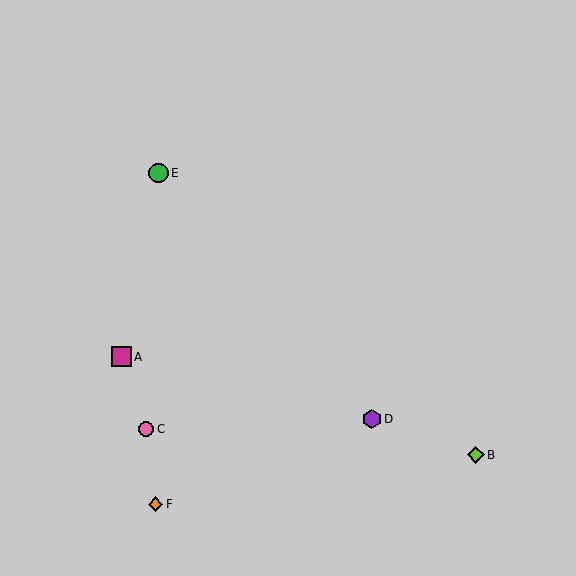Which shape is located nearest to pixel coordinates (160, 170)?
The green circle (labeled E) at (159, 173) is nearest to that location.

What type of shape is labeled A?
Shape A is a magenta square.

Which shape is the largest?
The green circle (labeled E) is the largest.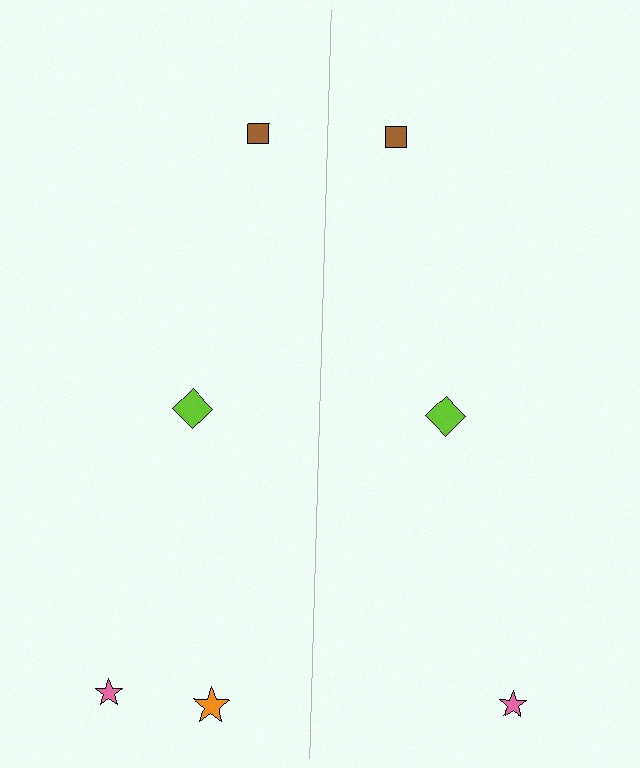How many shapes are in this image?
There are 7 shapes in this image.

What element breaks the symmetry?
A orange star is missing from the right side.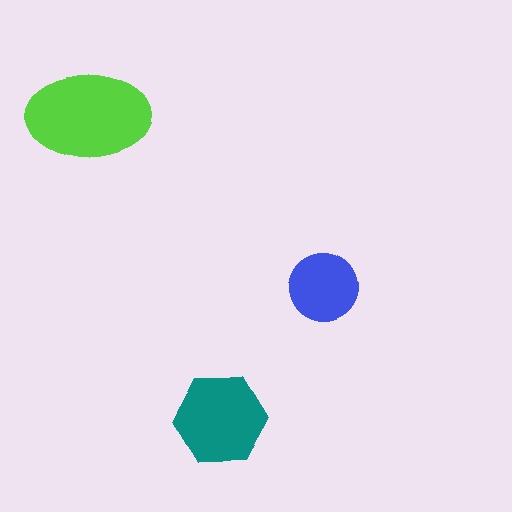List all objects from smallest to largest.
The blue circle, the teal hexagon, the lime ellipse.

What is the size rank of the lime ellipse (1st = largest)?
1st.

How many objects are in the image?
There are 3 objects in the image.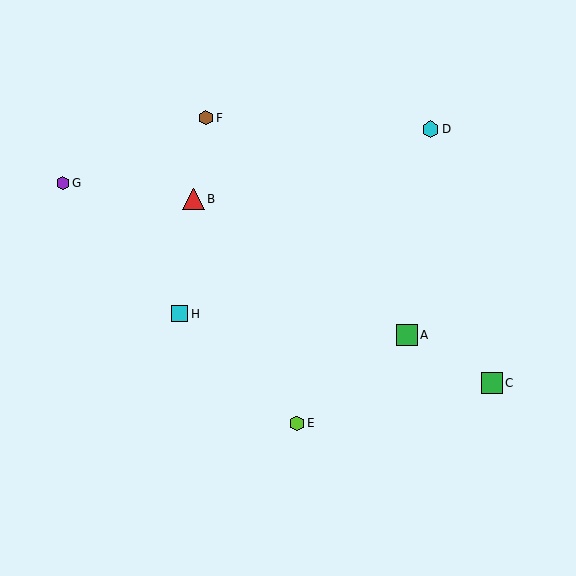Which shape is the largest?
The red triangle (labeled B) is the largest.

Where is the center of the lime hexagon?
The center of the lime hexagon is at (297, 423).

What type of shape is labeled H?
Shape H is a cyan square.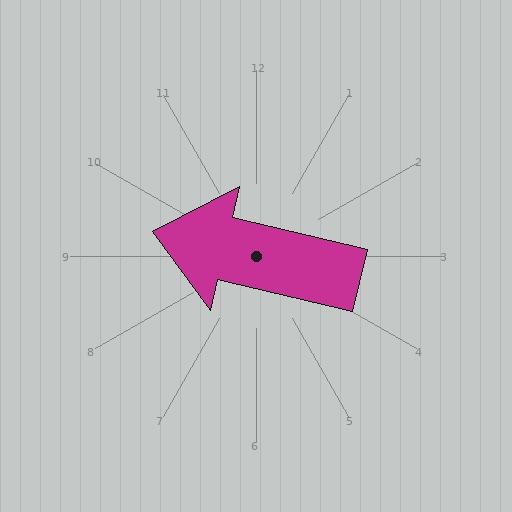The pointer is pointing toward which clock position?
Roughly 9 o'clock.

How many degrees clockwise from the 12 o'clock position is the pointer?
Approximately 283 degrees.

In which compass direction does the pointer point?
West.